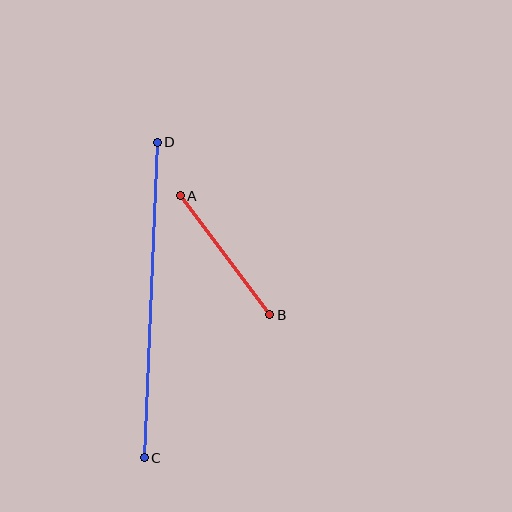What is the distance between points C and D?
The distance is approximately 316 pixels.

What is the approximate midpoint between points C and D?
The midpoint is at approximately (151, 300) pixels.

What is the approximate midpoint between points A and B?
The midpoint is at approximately (225, 255) pixels.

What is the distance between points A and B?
The distance is approximately 149 pixels.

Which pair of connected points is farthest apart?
Points C and D are farthest apart.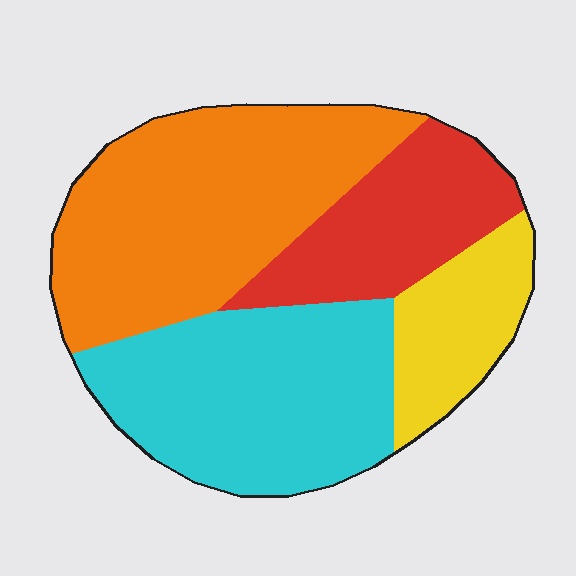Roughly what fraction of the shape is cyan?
Cyan covers 32% of the shape.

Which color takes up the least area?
Yellow, at roughly 15%.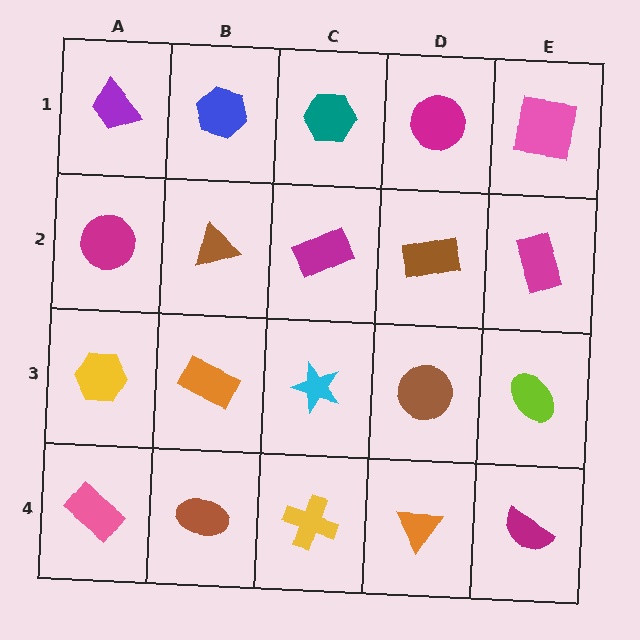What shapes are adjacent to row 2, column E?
A pink square (row 1, column E), a lime ellipse (row 3, column E), a brown rectangle (row 2, column D).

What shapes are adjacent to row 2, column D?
A magenta circle (row 1, column D), a brown circle (row 3, column D), a magenta rectangle (row 2, column C), a magenta rectangle (row 2, column E).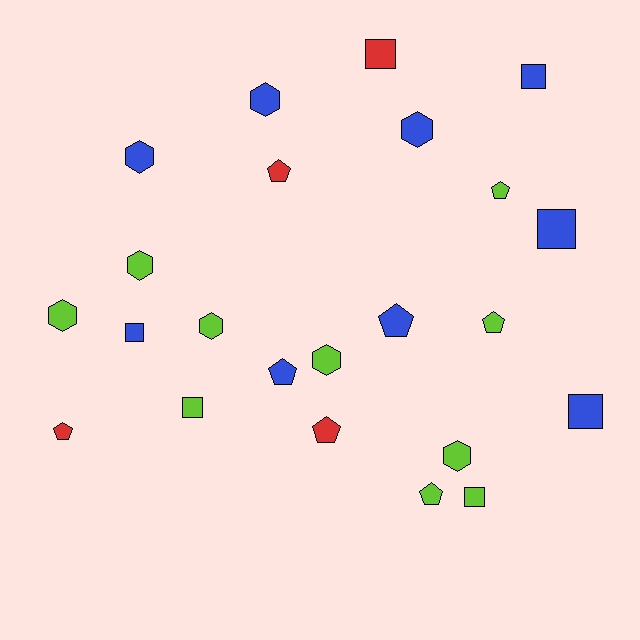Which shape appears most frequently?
Pentagon, with 8 objects.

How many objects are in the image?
There are 23 objects.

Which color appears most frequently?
Lime, with 10 objects.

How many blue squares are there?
There are 4 blue squares.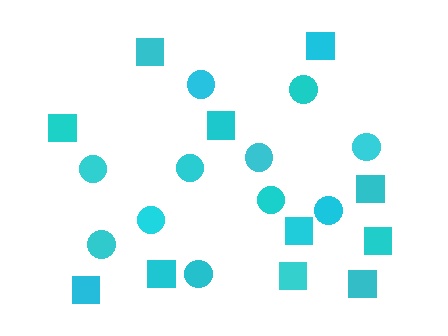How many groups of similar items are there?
There are 2 groups: one group of circles (11) and one group of squares (11).